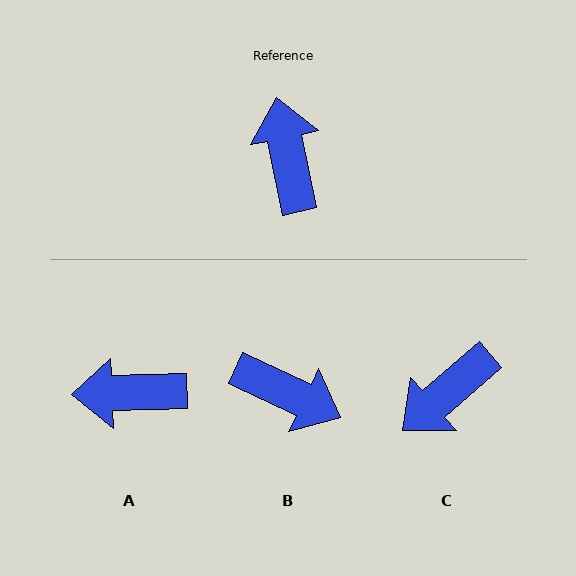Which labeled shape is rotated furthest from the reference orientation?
B, about 127 degrees away.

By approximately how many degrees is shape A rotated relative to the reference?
Approximately 80 degrees counter-clockwise.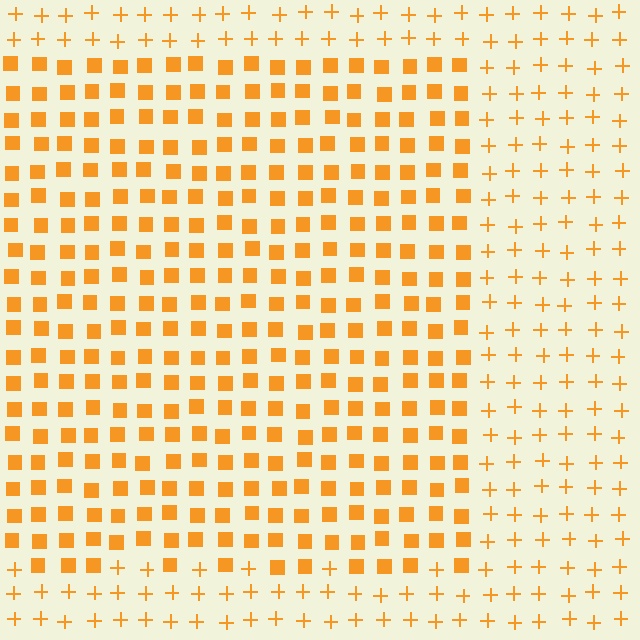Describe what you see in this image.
The image is filled with small orange elements arranged in a uniform grid. A rectangle-shaped region contains squares, while the surrounding area contains plus signs. The boundary is defined purely by the change in element shape.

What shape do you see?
I see a rectangle.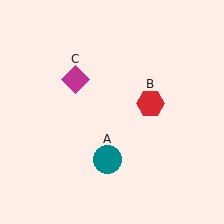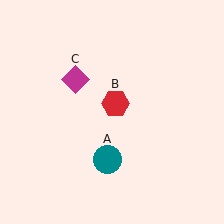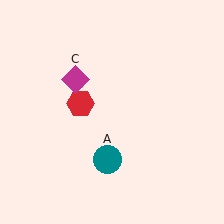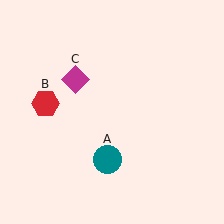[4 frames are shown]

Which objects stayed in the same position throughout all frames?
Teal circle (object A) and magenta diamond (object C) remained stationary.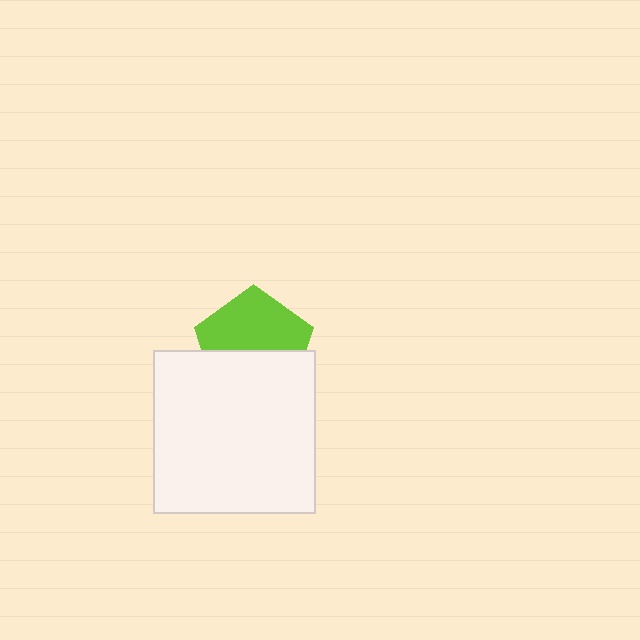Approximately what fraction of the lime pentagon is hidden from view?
Roughly 46% of the lime pentagon is hidden behind the white square.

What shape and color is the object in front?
The object in front is a white square.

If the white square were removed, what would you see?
You would see the complete lime pentagon.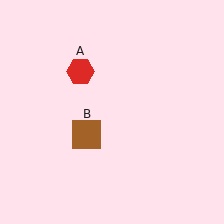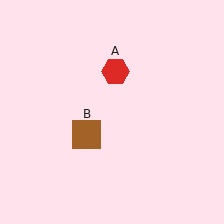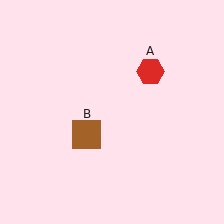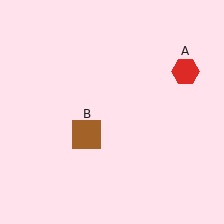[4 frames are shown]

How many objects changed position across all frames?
1 object changed position: red hexagon (object A).